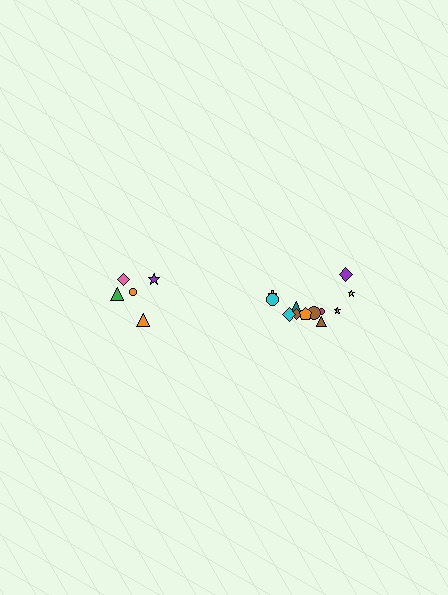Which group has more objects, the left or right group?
The right group.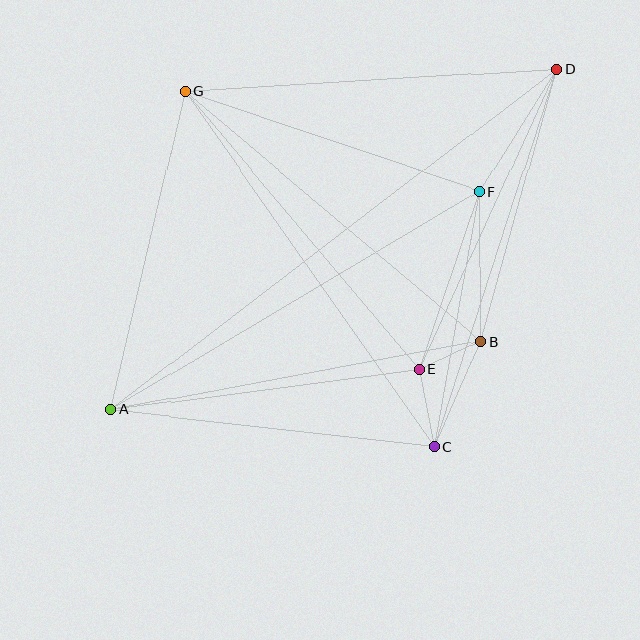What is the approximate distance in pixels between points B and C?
The distance between B and C is approximately 116 pixels.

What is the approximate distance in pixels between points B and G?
The distance between B and G is approximately 388 pixels.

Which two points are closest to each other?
Points B and E are closest to each other.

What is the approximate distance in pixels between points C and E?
The distance between C and E is approximately 79 pixels.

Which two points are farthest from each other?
Points A and D are farthest from each other.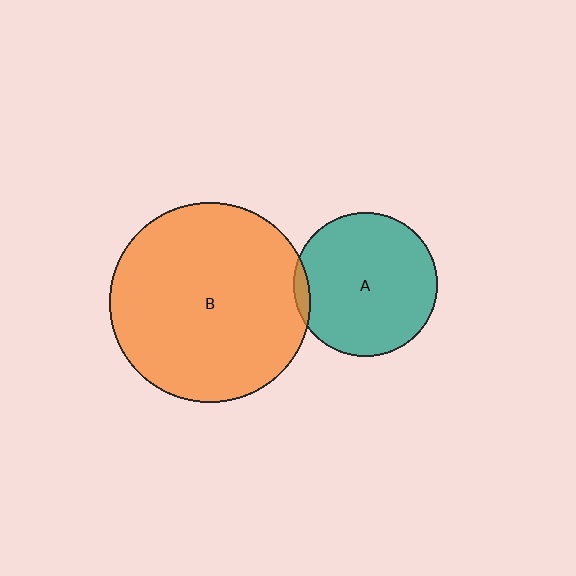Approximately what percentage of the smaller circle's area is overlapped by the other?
Approximately 5%.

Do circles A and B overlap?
Yes.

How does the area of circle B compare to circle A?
Approximately 1.9 times.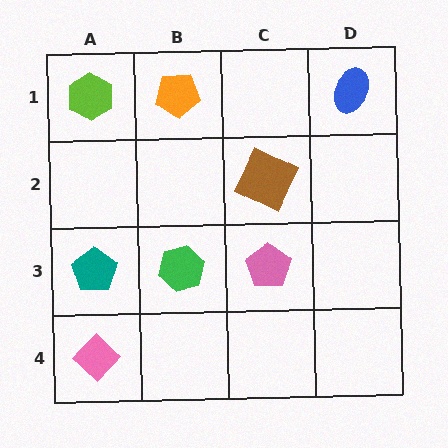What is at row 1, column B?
An orange pentagon.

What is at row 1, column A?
A lime hexagon.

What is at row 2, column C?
A brown square.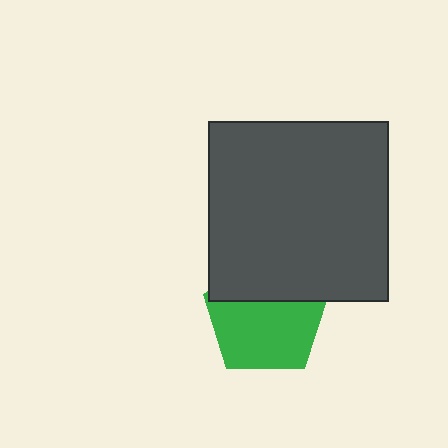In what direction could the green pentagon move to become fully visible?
The green pentagon could move down. That would shift it out from behind the dark gray square entirely.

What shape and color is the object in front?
The object in front is a dark gray square.